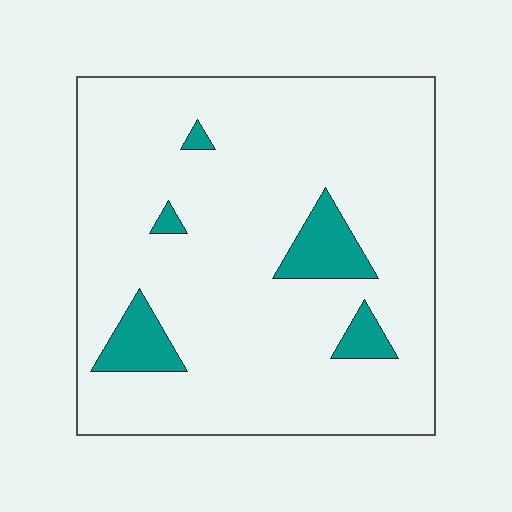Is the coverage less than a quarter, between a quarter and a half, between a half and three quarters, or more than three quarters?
Less than a quarter.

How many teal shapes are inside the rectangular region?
5.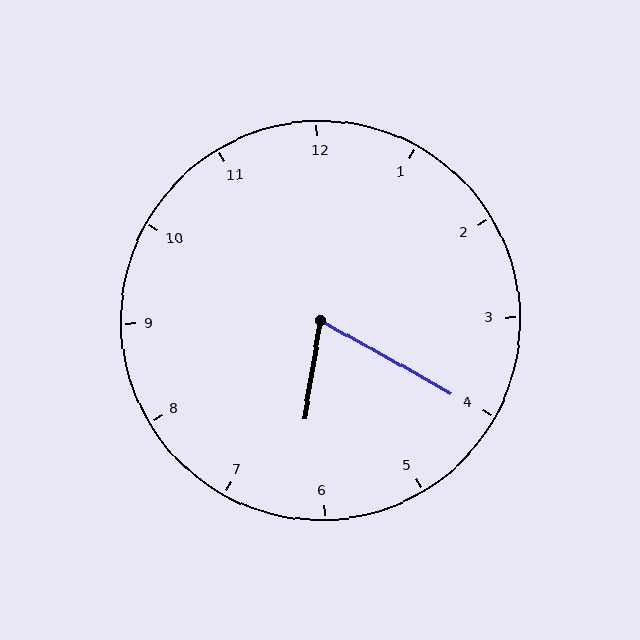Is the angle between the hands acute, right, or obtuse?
It is acute.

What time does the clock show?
6:20.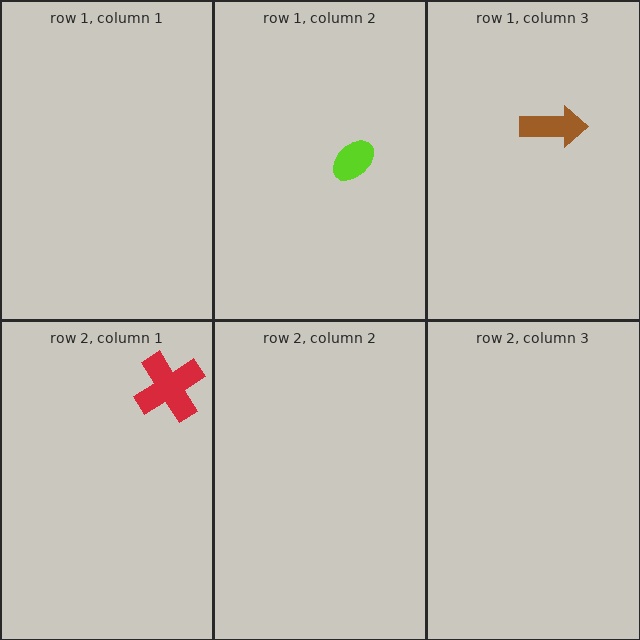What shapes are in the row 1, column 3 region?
The brown arrow.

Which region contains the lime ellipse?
The row 1, column 2 region.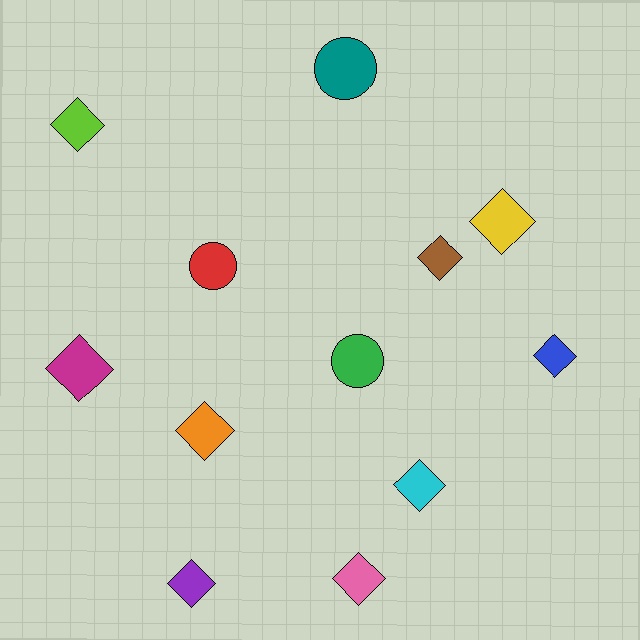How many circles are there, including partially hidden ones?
There are 3 circles.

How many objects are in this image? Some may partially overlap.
There are 12 objects.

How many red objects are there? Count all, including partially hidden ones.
There is 1 red object.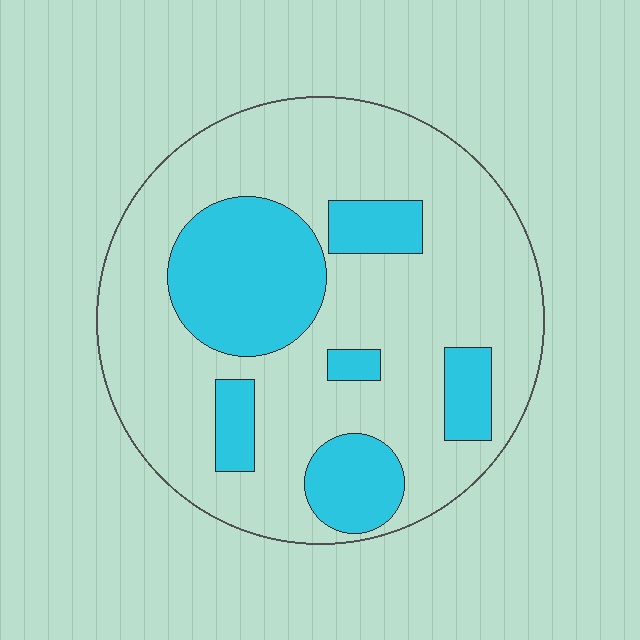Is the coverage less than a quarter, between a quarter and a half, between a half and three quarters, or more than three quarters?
Between a quarter and a half.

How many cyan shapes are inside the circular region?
6.